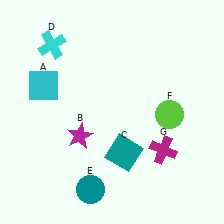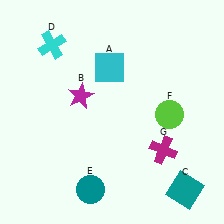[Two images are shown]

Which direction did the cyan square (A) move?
The cyan square (A) moved right.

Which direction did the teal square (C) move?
The teal square (C) moved right.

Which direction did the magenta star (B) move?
The magenta star (B) moved up.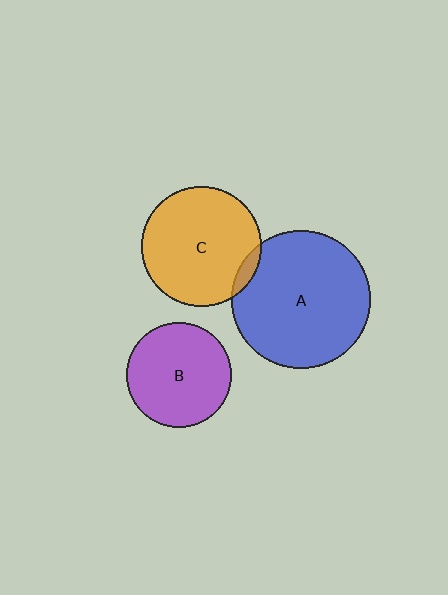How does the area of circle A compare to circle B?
Approximately 1.8 times.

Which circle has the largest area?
Circle A (blue).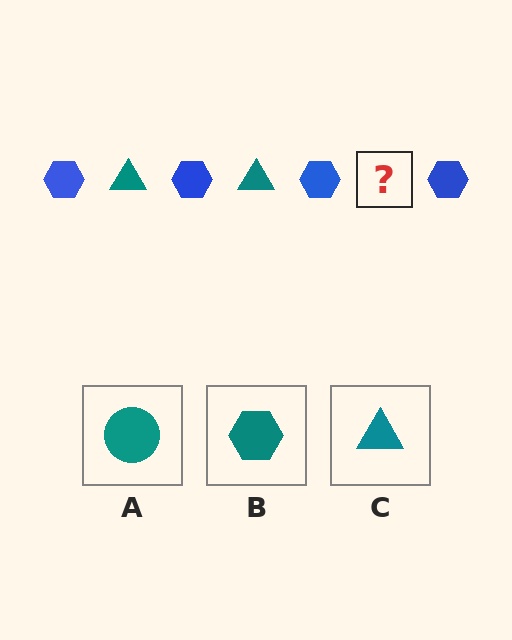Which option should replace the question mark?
Option C.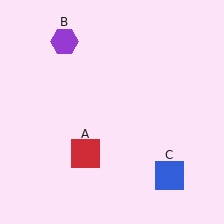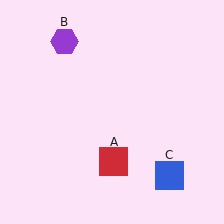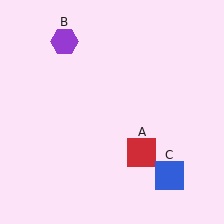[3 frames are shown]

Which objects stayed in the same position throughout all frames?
Purple hexagon (object B) and blue square (object C) remained stationary.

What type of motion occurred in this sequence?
The red square (object A) rotated counterclockwise around the center of the scene.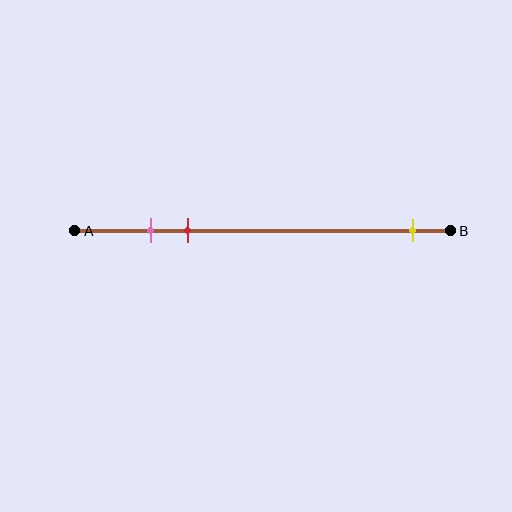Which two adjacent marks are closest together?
The pink and red marks are the closest adjacent pair.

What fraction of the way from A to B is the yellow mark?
The yellow mark is approximately 90% (0.9) of the way from A to B.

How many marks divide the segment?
There are 3 marks dividing the segment.